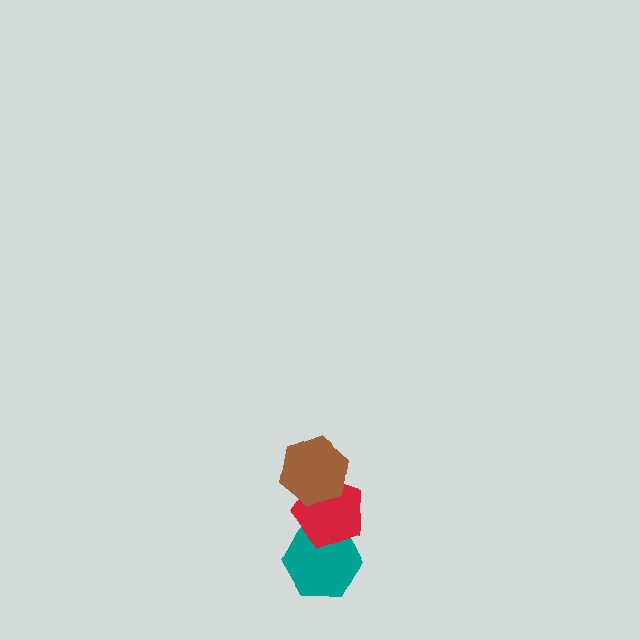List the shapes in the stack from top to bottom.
From top to bottom: the brown hexagon, the red pentagon, the teal hexagon.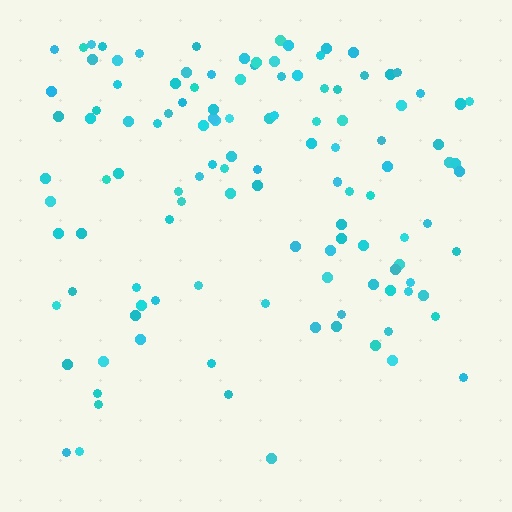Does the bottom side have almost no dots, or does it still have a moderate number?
Still a moderate number, just noticeably fewer than the top.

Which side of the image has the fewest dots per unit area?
The bottom.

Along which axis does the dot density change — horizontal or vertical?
Vertical.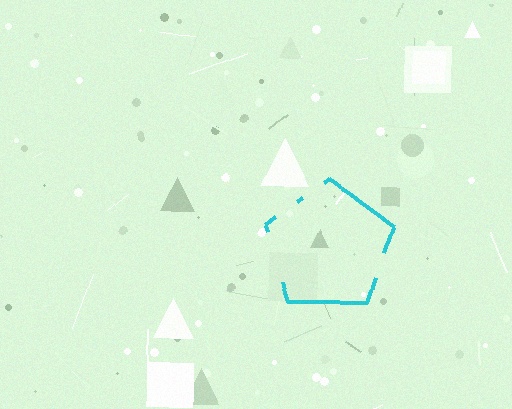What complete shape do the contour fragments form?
The contour fragments form a pentagon.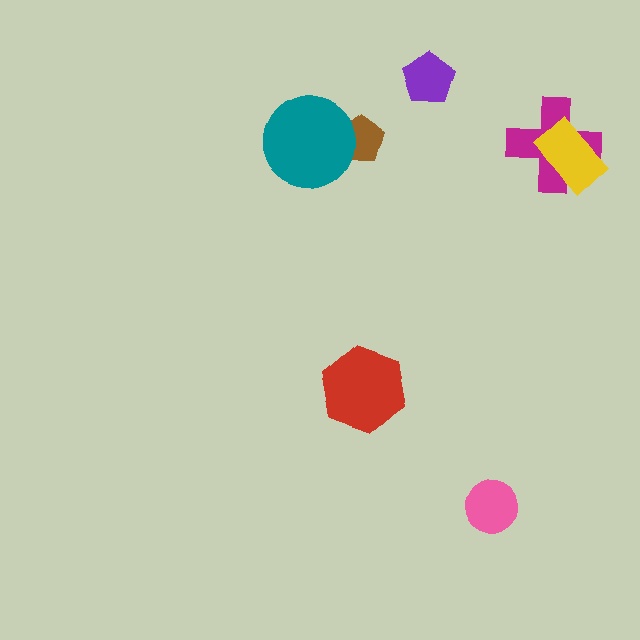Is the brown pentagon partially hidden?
Yes, it is partially covered by another shape.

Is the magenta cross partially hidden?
Yes, it is partially covered by another shape.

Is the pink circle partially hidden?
No, no other shape covers it.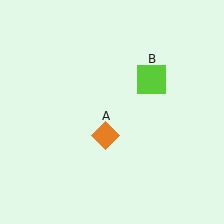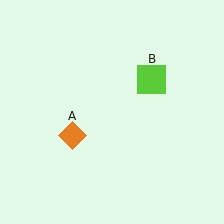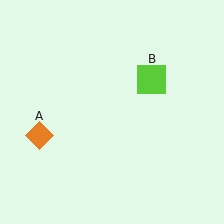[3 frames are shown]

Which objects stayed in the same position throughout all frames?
Lime square (object B) remained stationary.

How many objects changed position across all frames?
1 object changed position: orange diamond (object A).